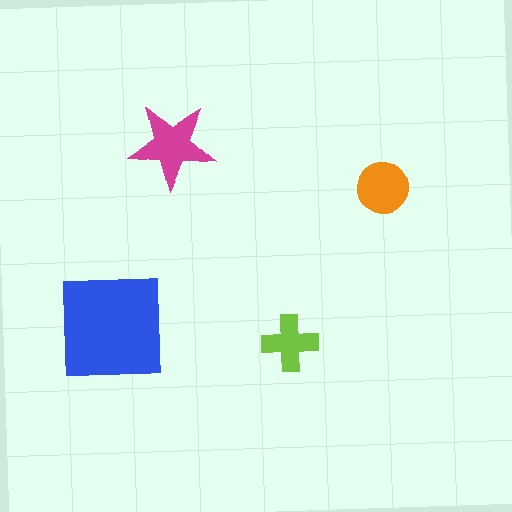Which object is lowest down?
The lime cross is bottommost.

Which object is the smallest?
The lime cross.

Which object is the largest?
The blue square.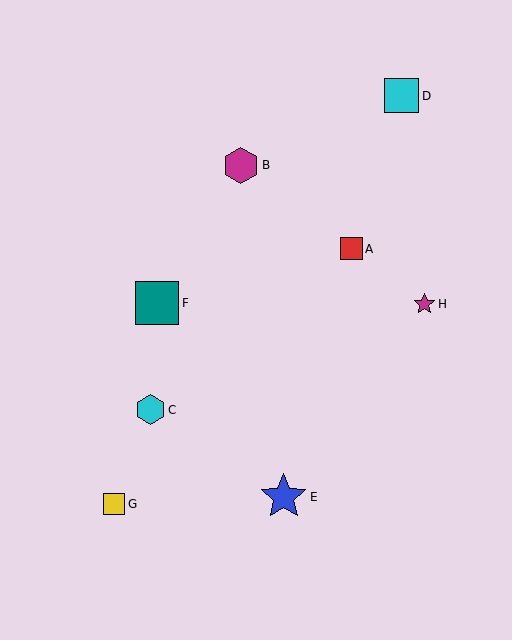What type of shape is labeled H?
Shape H is a magenta star.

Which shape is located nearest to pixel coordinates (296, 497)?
The blue star (labeled E) at (284, 497) is nearest to that location.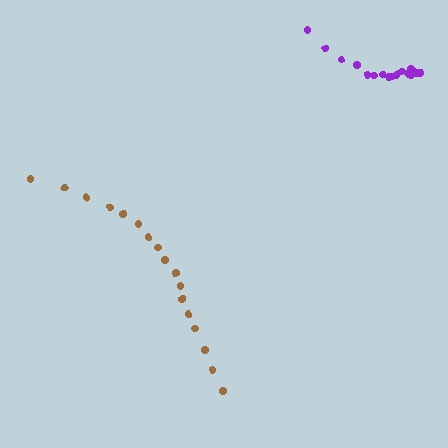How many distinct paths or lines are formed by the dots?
There are 2 distinct paths.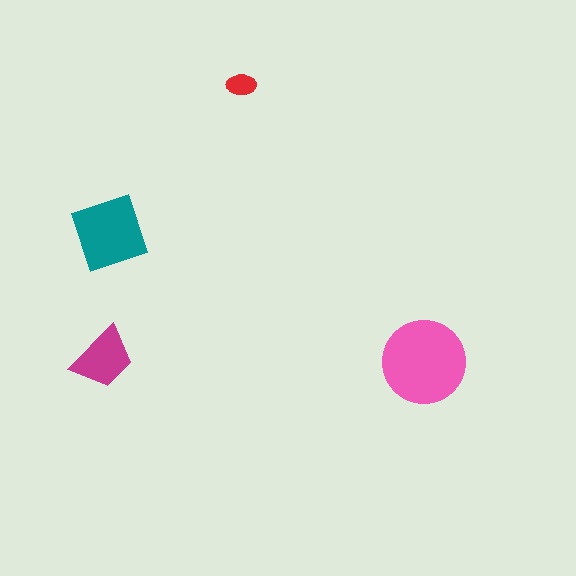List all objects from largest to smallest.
The pink circle, the teal square, the magenta trapezoid, the red ellipse.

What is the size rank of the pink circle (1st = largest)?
1st.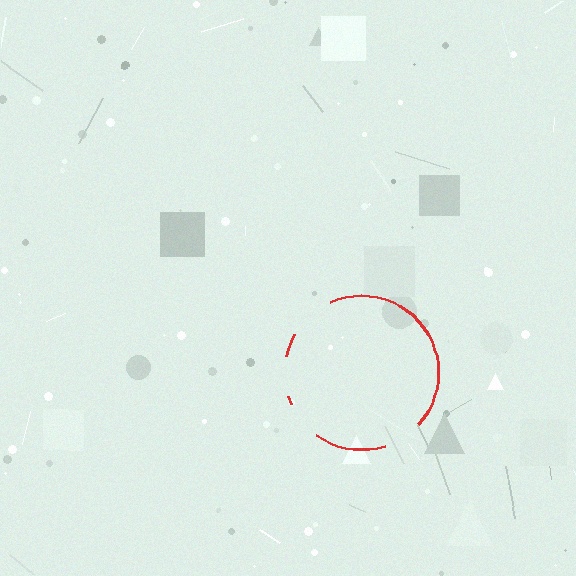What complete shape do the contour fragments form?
The contour fragments form a circle.